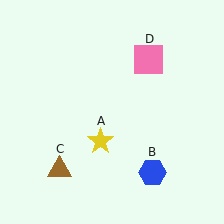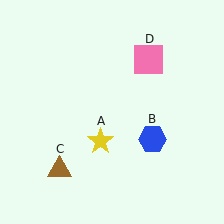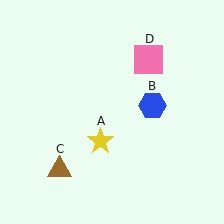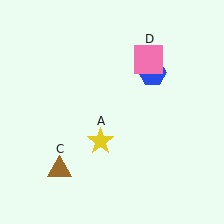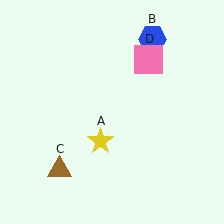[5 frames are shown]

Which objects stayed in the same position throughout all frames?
Yellow star (object A) and brown triangle (object C) and pink square (object D) remained stationary.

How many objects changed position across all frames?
1 object changed position: blue hexagon (object B).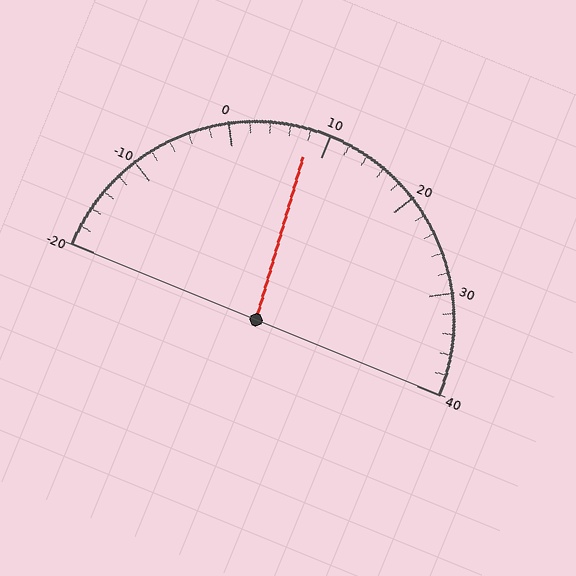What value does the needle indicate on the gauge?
The needle indicates approximately 8.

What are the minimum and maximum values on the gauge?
The gauge ranges from -20 to 40.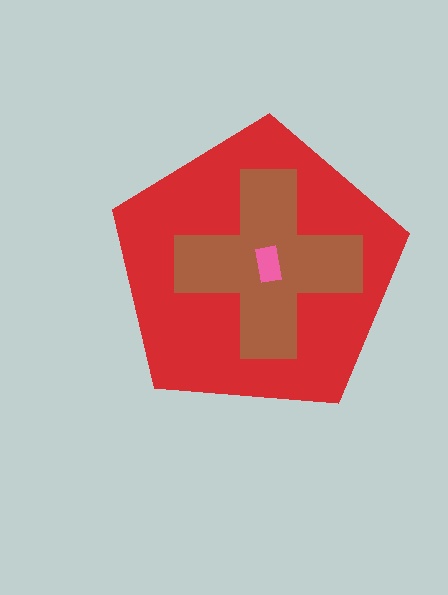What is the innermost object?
The pink rectangle.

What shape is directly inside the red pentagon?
The brown cross.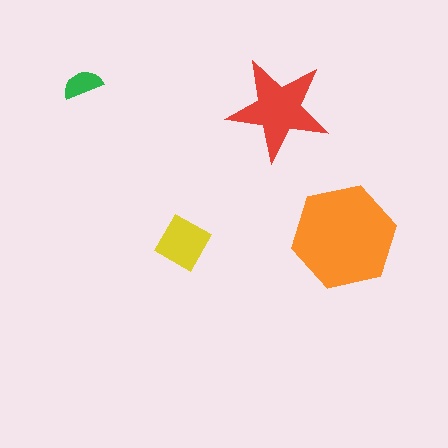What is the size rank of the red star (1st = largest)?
2nd.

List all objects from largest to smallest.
The orange hexagon, the red star, the yellow square, the green semicircle.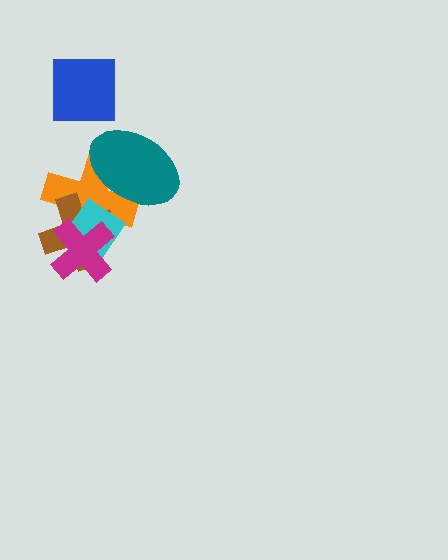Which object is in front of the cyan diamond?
The magenta cross is in front of the cyan diamond.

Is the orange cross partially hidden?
Yes, it is partially covered by another shape.